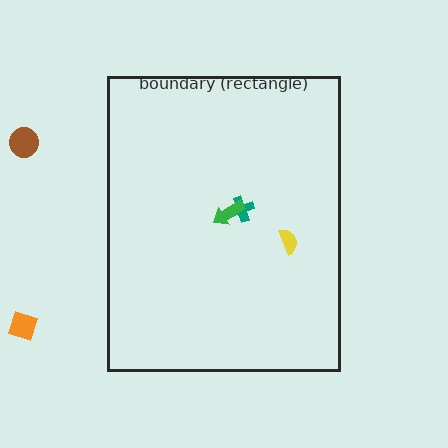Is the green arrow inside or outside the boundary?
Inside.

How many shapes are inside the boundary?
3 inside, 2 outside.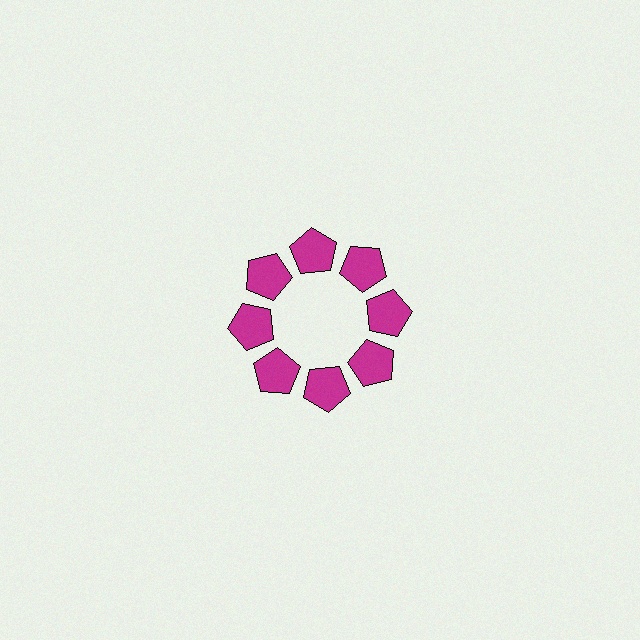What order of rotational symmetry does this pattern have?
This pattern has 8-fold rotational symmetry.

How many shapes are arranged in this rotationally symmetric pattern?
There are 8 shapes, arranged in 8 groups of 1.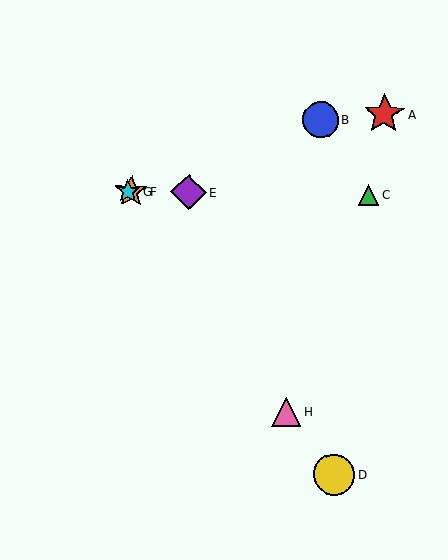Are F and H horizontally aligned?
No, F is at y≈191 and H is at y≈412.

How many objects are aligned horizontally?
4 objects (C, E, F, G) are aligned horizontally.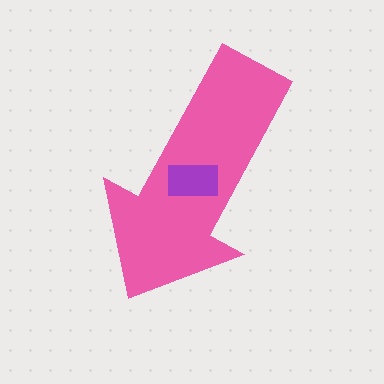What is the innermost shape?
The purple rectangle.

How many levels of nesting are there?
2.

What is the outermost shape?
The pink arrow.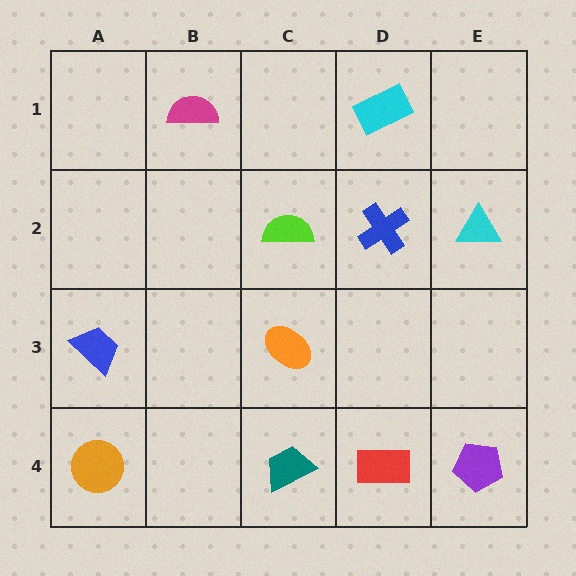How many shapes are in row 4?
4 shapes.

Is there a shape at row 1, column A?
No, that cell is empty.